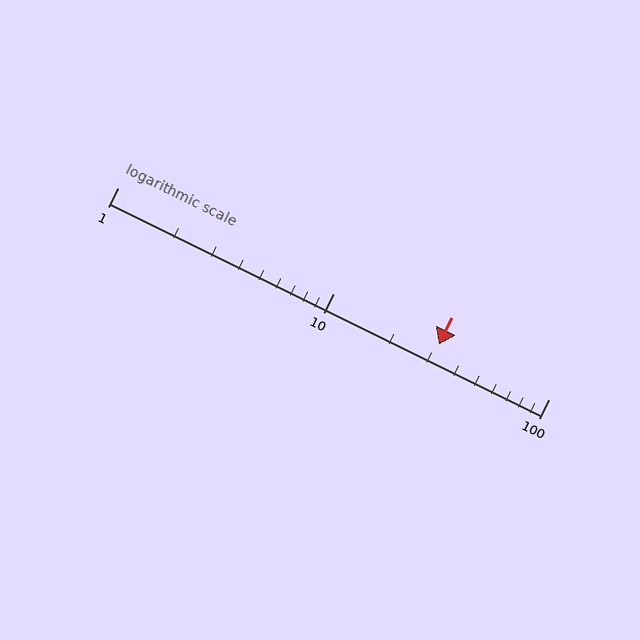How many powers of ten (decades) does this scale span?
The scale spans 2 decades, from 1 to 100.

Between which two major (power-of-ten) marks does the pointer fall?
The pointer is between 10 and 100.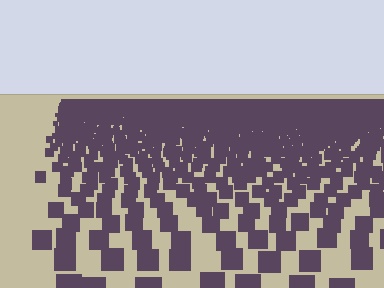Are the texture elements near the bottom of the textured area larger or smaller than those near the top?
Larger. Near the bottom, elements are closer to the viewer and appear at a bigger on-screen size.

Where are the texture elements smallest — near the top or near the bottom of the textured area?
Near the top.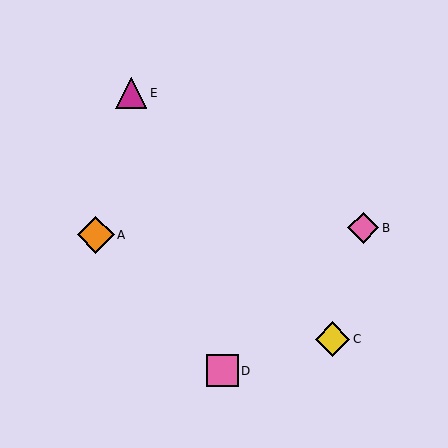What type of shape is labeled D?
Shape D is a pink square.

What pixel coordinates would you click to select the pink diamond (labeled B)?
Click at (363, 228) to select the pink diamond B.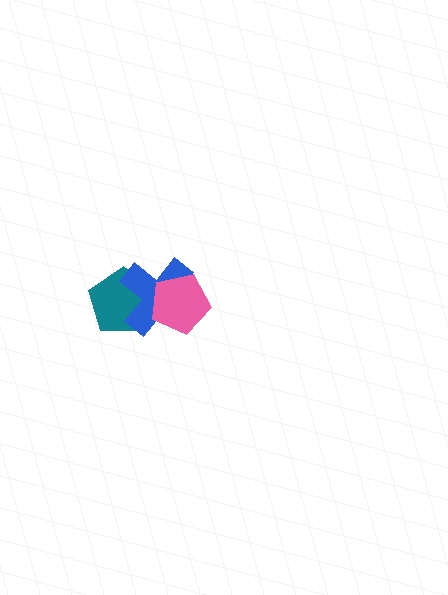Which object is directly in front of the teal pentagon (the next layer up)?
The blue cross is directly in front of the teal pentagon.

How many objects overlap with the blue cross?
2 objects overlap with the blue cross.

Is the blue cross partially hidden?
Yes, it is partially covered by another shape.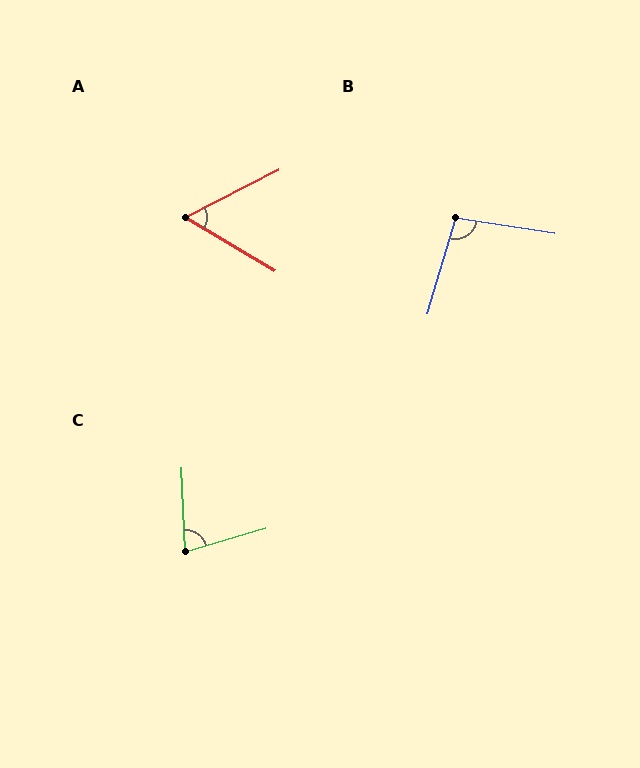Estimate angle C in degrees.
Approximately 76 degrees.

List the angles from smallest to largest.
A (58°), C (76°), B (97°).